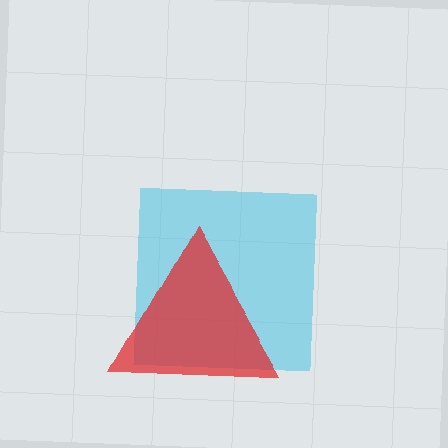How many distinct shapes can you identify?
There are 2 distinct shapes: a cyan square, a red triangle.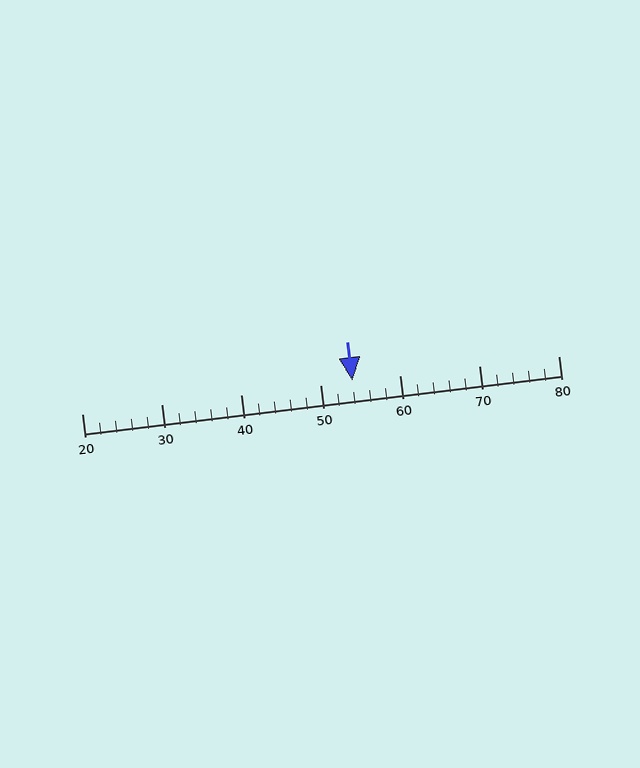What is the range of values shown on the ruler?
The ruler shows values from 20 to 80.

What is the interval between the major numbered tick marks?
The major tick marks are spaced 10 units apart.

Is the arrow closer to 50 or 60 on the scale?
The arrow is closer to 50.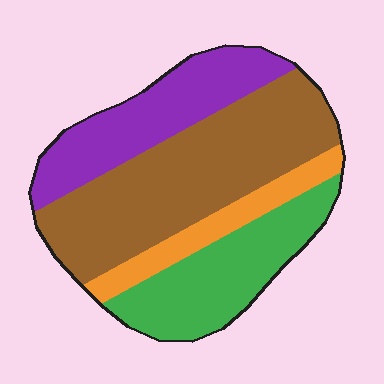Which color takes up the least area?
Orange, at roughly 10%.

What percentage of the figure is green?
Green covers roughly 25% of the figure.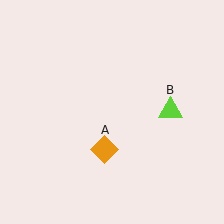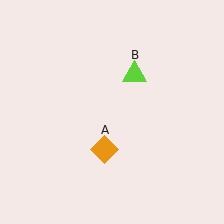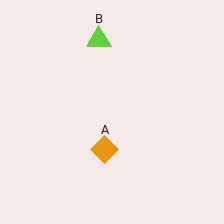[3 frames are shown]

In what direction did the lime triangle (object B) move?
The lime triangle (object B) moved up and to the left.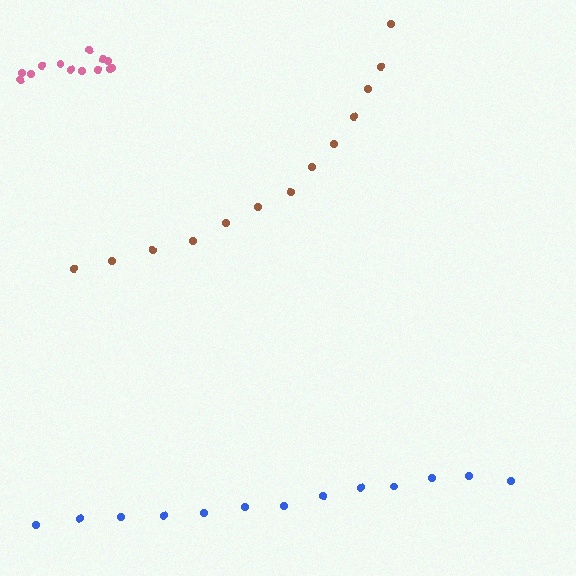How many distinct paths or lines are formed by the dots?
There are 3 distinct paths.